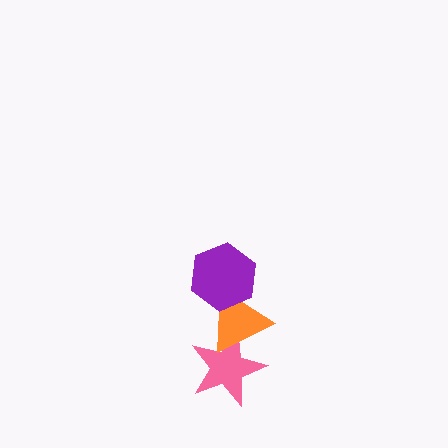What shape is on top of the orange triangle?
The purple hexagon is on top of the orange triangle.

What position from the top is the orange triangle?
The orange triangle is 2nd from the top.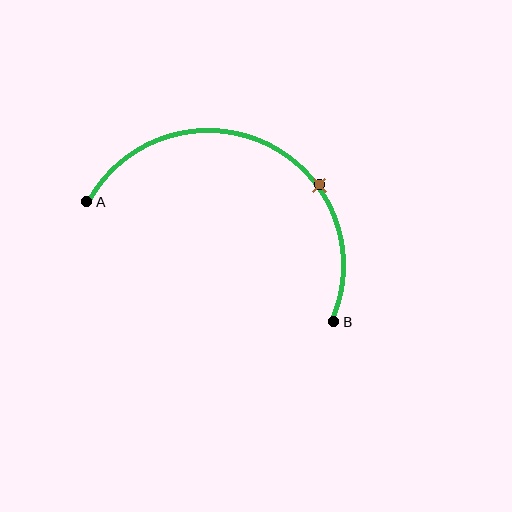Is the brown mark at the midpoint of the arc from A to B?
No. The brown mark lies on the arc but is closer to endpoint B. The arc midpoint would be at the point on the curve equidistant along the arc from both A and B.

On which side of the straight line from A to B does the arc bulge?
The arc bulges above the straight line connecting A and B.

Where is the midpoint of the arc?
The arc midpoint is the point on the curve farthest from the straight line joining A and B. It sits above that line.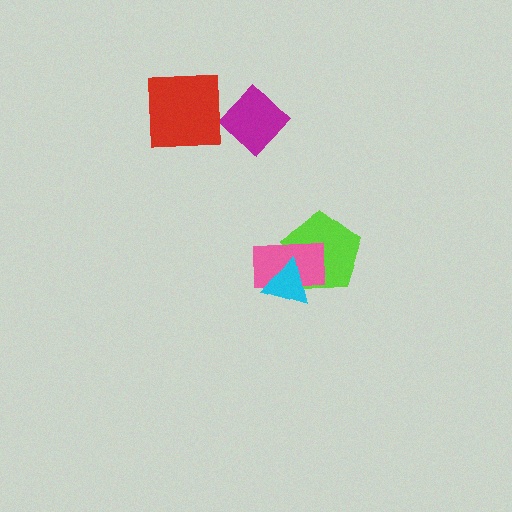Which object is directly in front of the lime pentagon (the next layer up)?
The pink rectangle is directly in front of the lime pentagon.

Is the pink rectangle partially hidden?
Yes, it is partially covered by another shape.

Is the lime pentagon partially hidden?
Yes, it is partially covered by another shape.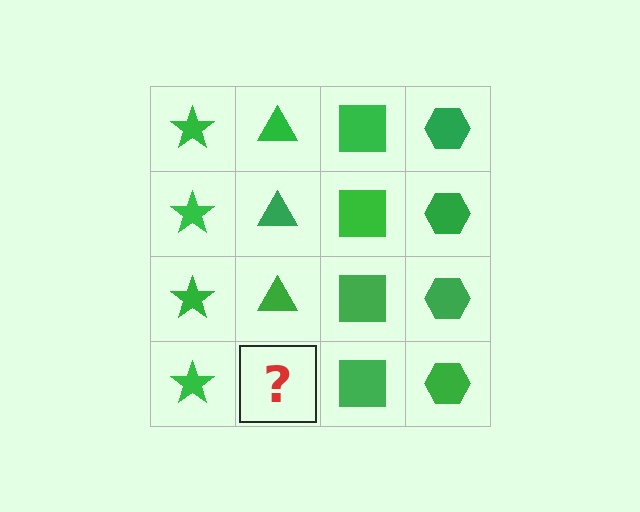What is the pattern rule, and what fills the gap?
The rule is that each column has a consistent shape. The gap should be filled with a green triangle.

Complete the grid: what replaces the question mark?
The question mark should be replaced with a green triangle.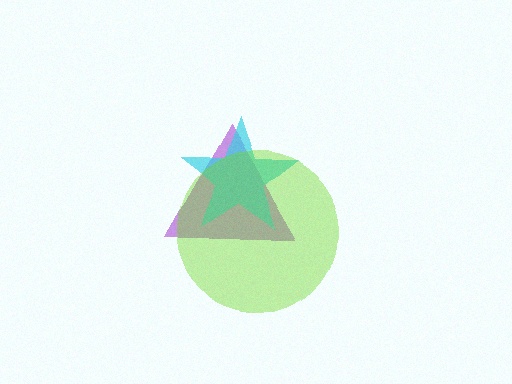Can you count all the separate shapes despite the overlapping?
Yes, there are 3 separate shapes.